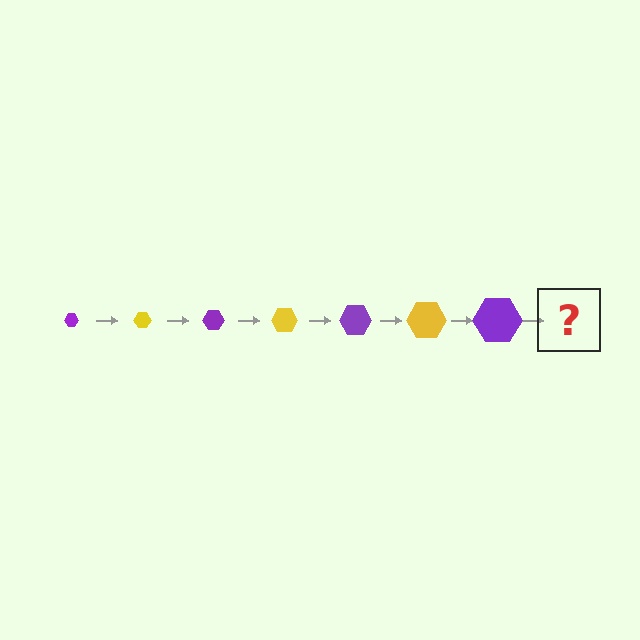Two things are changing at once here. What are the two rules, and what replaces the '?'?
The two rules are that the hexagon grows larger each step and the color cycles through purple and yellow. The '?' should be a yellow hexagon, larger than the previous one.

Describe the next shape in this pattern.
It should be a yellow hexagon, larger than the previous one.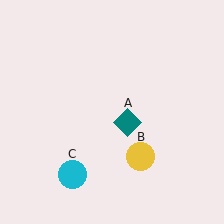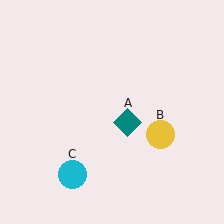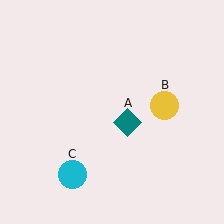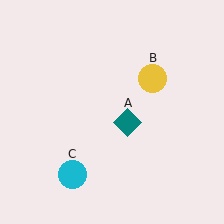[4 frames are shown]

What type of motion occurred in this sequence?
The yellow circle (object B) rotated counterclockwise around the center of the scene.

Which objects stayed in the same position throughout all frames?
Teal diamond (object A) and cyan circle (object C) remained stationary.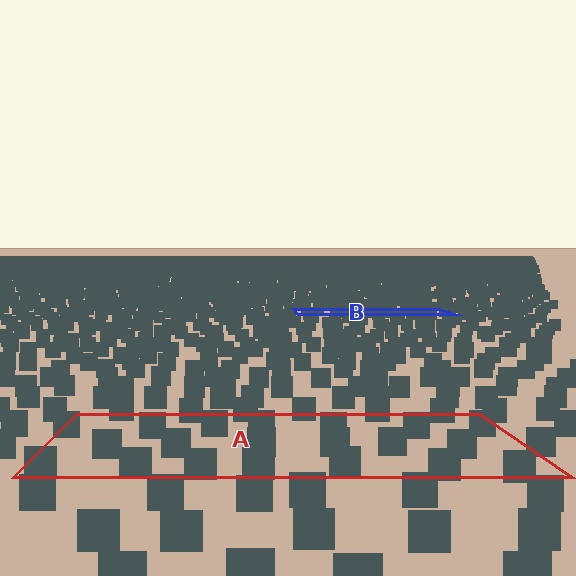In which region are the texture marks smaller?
The texture marks are smaller in region B, because it is farther away.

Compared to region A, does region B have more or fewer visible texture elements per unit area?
Region B has more texture elements per unit area — they are packed more densely because it is farther away.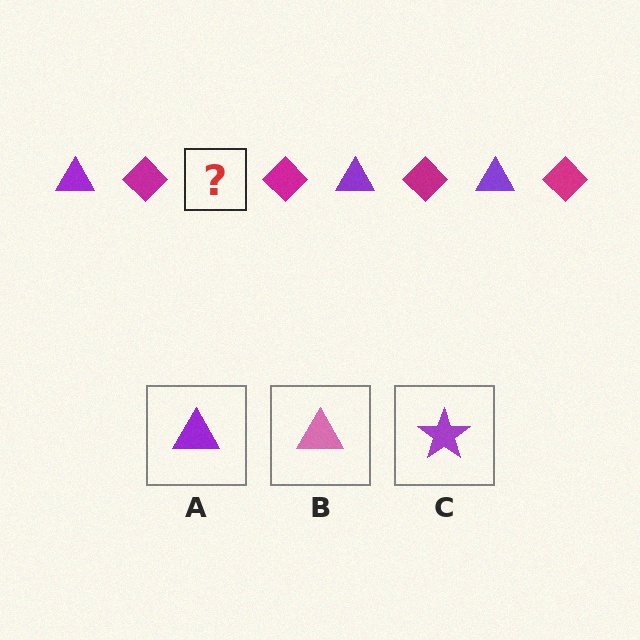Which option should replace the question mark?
Option A.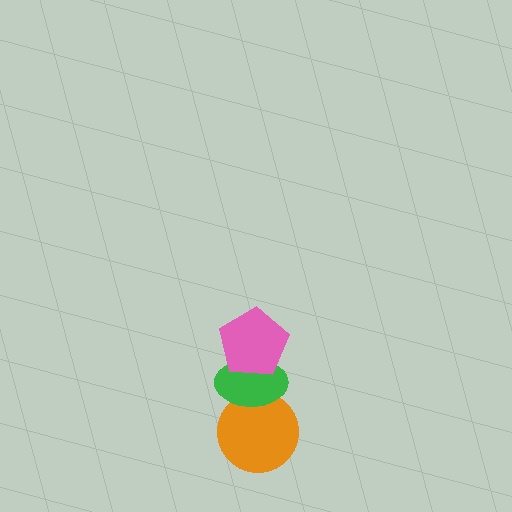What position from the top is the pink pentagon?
The pink pentagon is 1st from the top.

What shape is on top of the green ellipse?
The pink pentagon is on top of the green ellipse.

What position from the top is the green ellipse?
The green ellipse is 2nd from the top.